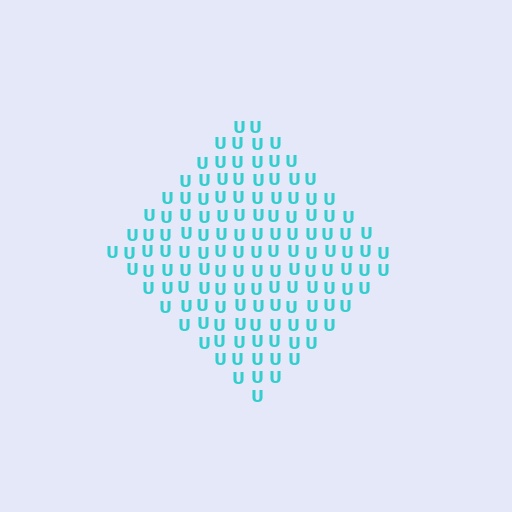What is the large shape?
The large shape is a diamond.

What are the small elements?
The small elements are letter U's.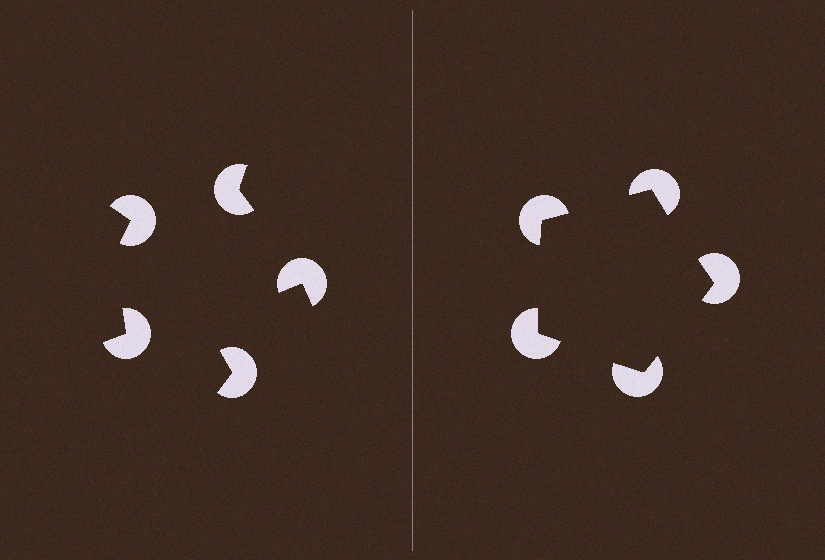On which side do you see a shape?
An illusory pentagon appears on the right side. On the left side the wedge cuts are rotated, so no coherent shape forms.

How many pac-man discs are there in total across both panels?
10 — 5 on each side.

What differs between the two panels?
The pac-man discs are positioned identically on both sides; only the wedge orientations differ. On the right they align to a pentagon; on the left they are misaligned.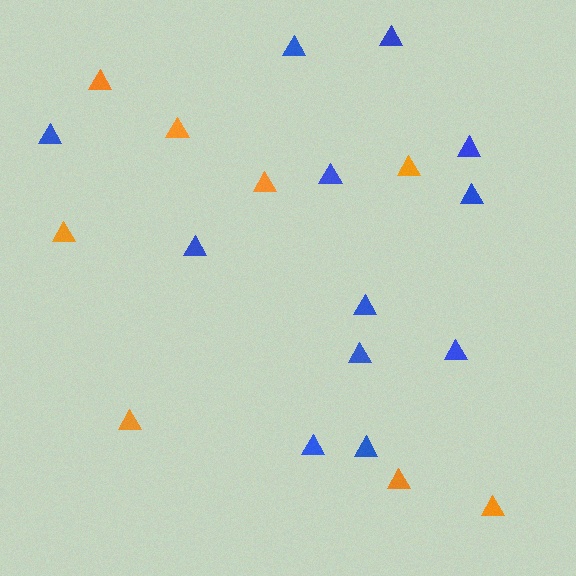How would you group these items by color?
There are 2 groups: one group of orange triangles (8) and one group of blue triangles (12).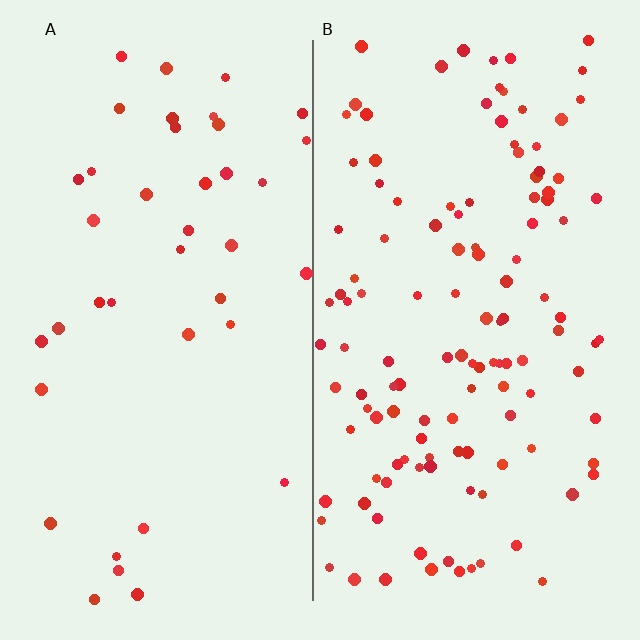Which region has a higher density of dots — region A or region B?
B (the right).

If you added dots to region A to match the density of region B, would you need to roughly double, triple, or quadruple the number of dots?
Approximately triple.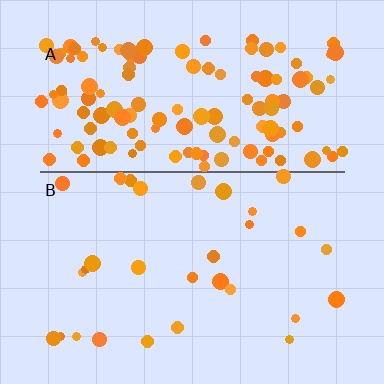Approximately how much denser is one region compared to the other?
Approximately 4.4× — region A over region B.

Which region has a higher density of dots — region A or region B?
A (the top).